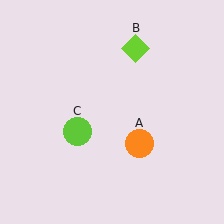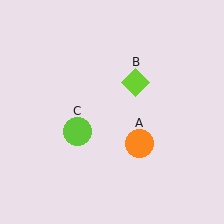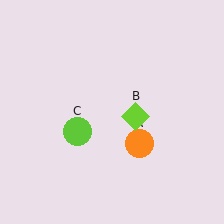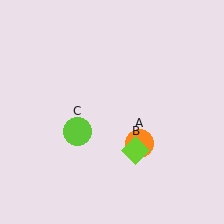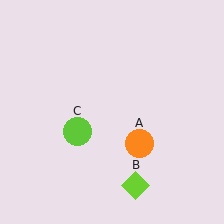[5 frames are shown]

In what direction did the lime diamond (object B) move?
The lime diamond (object B) moved down.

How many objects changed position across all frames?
1 object changed position: lime diamond (object B).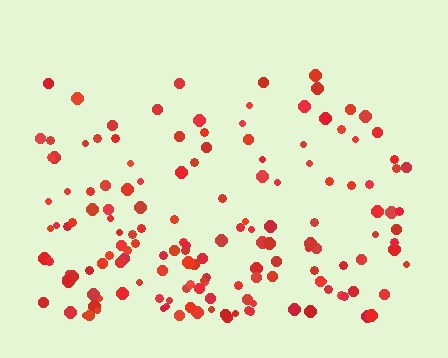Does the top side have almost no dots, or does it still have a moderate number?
Still a moderate number, just noticeably fewer than the bottom.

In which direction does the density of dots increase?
From top to bottom, with the bottom side densest.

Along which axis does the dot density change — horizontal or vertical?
Vertical.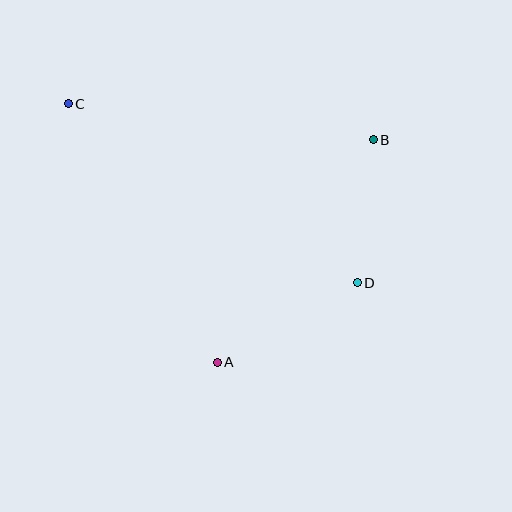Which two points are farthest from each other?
Points C and D are farthest from each other.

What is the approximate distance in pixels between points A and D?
The distance between A and D is approximately 161 pixels.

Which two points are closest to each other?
Points B and D are closest to each other.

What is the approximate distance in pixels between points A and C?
The distance between A and C is approximately 298 pixels.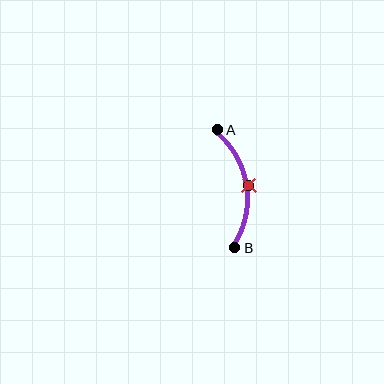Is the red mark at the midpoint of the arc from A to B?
Yes. The red mark lies on the arc at equal arc-length from both A and B — it is the arc midpoint.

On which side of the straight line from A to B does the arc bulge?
The arc bulges to the right of the straight line connecting A and B.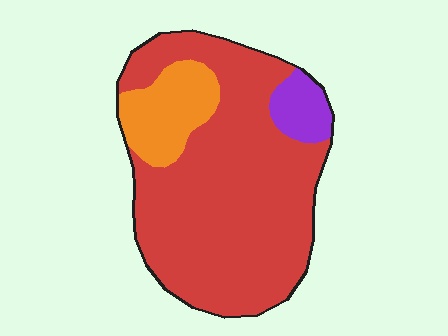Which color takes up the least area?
Purple, at roughly 5%.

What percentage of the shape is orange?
Orange takes up about one sixth (1/6) of the shape.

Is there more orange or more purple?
Orange.